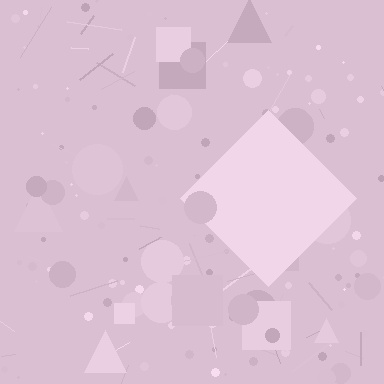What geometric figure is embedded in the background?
A diamond is embedded in the background.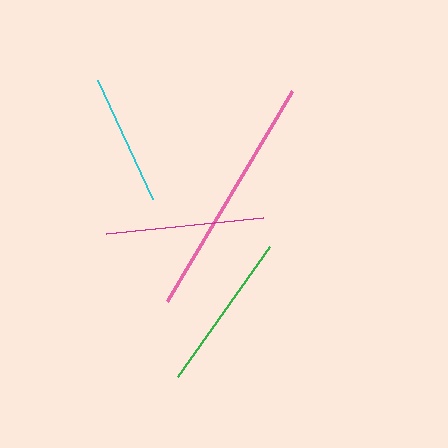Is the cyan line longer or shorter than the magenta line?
The magenta line is longer than the cyan line.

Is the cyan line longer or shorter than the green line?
The green line is longer than the cyan line.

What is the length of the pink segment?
The pink segment is approximately 244 pixels long.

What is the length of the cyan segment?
The cyan segment is approximately 131 pixels long.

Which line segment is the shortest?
The cyan line is the shortest at approximately 131 pixels.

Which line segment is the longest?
The pink line is the longest at approximately 244 pixels.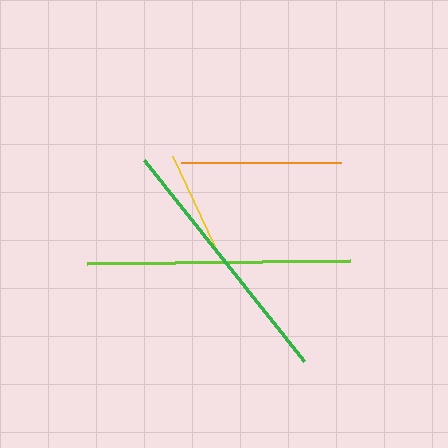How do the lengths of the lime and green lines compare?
The lime and green lines are approximately the same length.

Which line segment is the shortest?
The yellow line is the shortest at approximately 99 pixels.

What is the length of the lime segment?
The lime segment is approximately 263 pixels long.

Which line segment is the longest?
The lime line is the longest at approximately 263 pixels.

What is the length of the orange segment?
The orange segment is approximately 160 pixels long.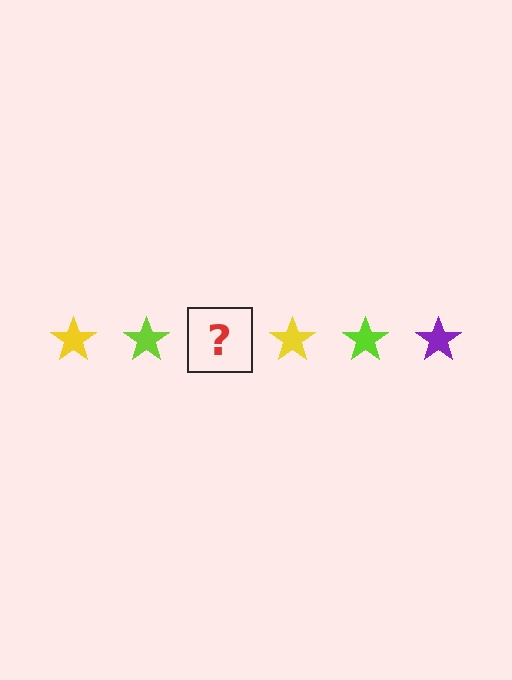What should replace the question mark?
The question mark should be replaced with a purple star.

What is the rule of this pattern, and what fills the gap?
The rule is that the pattern cycles through yellow, lime, purple stars. The gap should be filled with a purple star.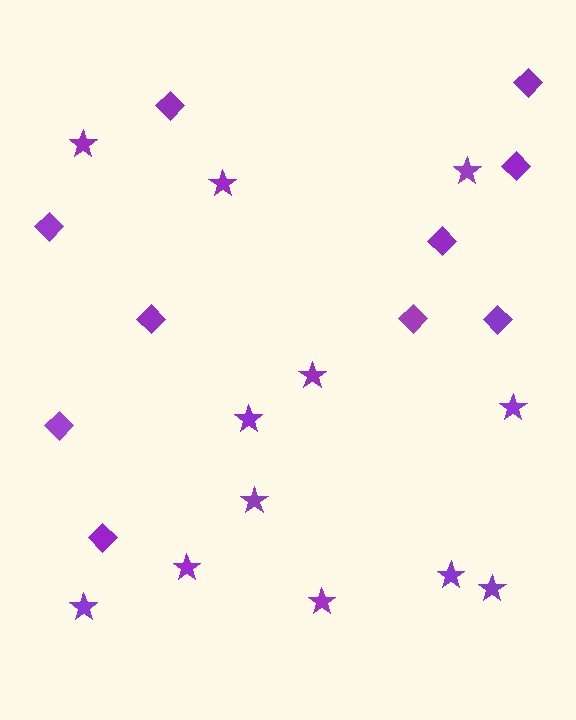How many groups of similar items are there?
There are 2 groups: one group of stars (12) and one group of diamonds (10).